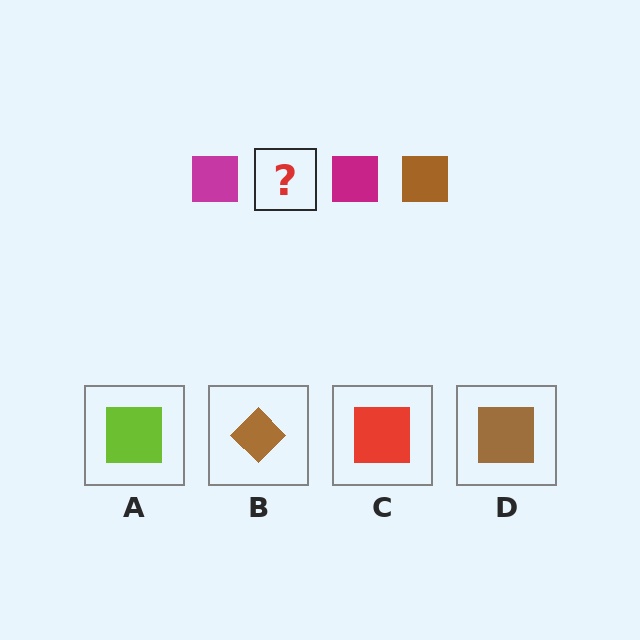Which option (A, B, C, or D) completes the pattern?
D.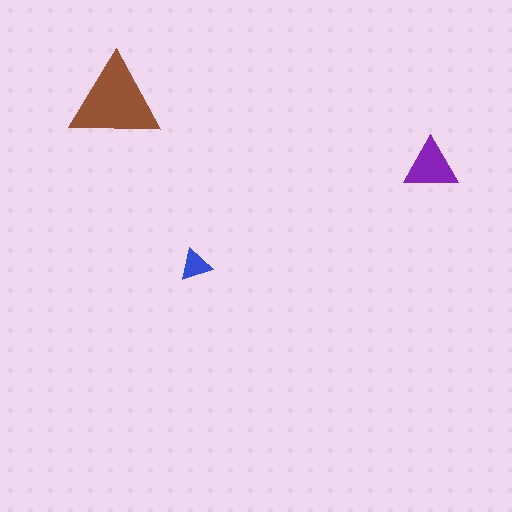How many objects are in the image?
There are 3 objects in the image.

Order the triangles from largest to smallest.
the brown one, the purple one, the blue one.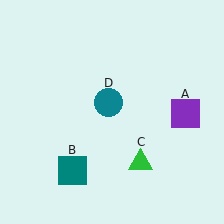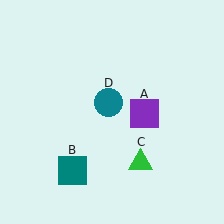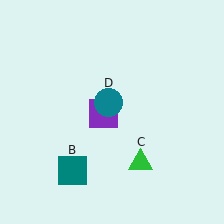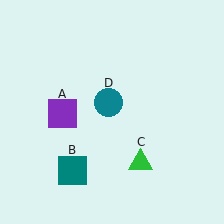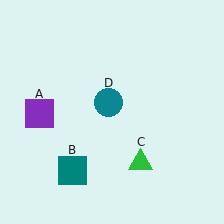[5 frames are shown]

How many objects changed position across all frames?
1 object changed position: purple square (object A).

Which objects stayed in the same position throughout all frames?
Teal square (object B) and green triangle (object C) and teal circle (object D) remained stationary.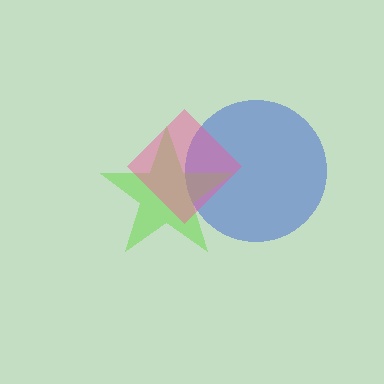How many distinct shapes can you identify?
There are 3 distinct shapes: a blue circle, a lime star, a pink diamond.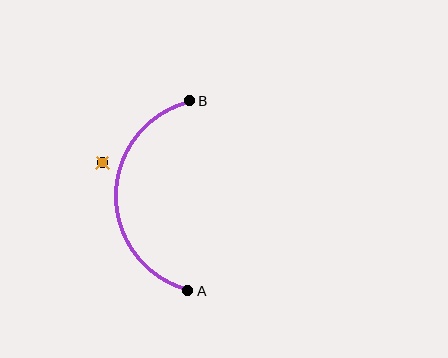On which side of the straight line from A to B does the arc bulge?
The arc bulges to the left of the straight line connecting A and B.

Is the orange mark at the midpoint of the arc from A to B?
No — the orange mark does not lie on the arc at all. It sits slightly outside the curve.